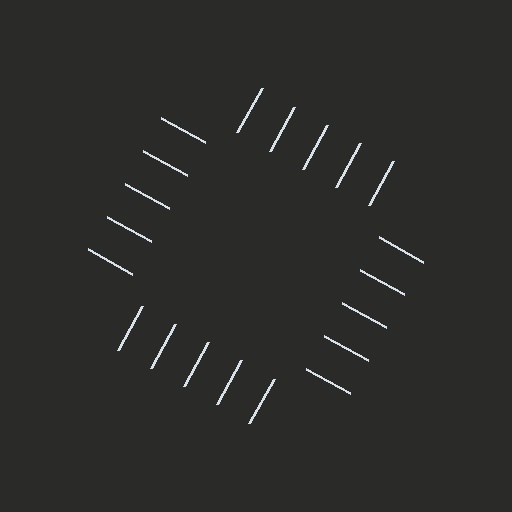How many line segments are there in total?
20 — 5 along each of the 4 edges.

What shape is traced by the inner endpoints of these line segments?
An illusory square — the line segments terminate on its edges but no continuous stroke is drawn.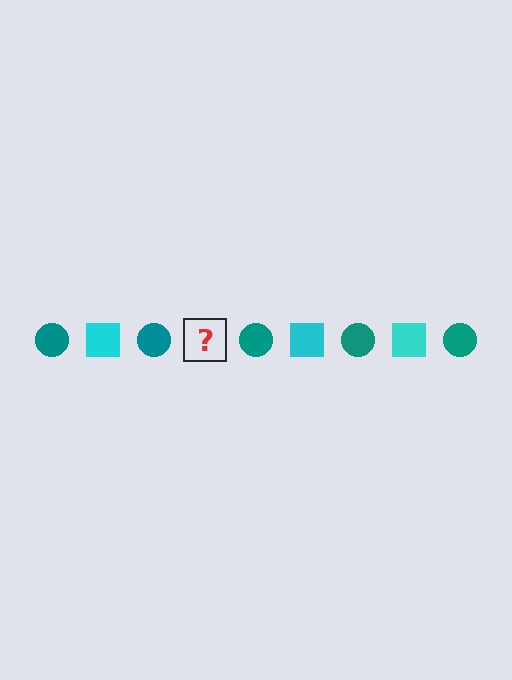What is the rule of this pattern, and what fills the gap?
The rule is that the pattern alternates between teal circle and cyan square. The gap should be filled with a cyan square.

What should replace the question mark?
The question mark should be replaced with a cyan square.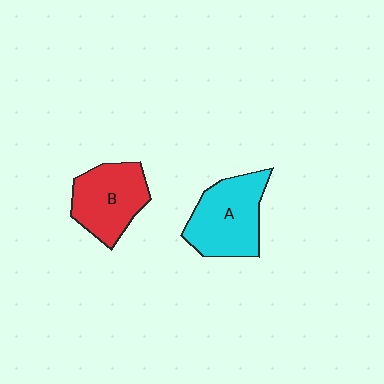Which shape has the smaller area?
Shape B (red).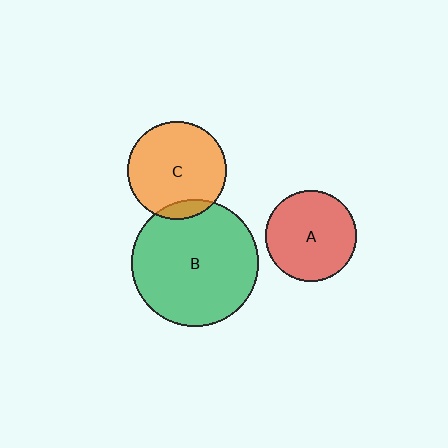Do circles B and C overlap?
Yes.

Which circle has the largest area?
Circle B (green).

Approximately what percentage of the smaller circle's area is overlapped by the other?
Approximately 10%.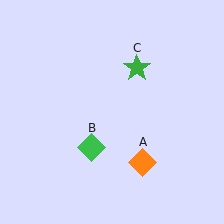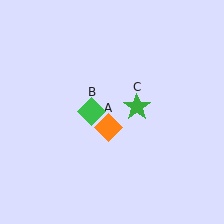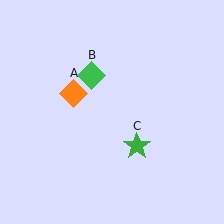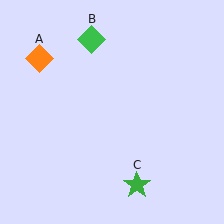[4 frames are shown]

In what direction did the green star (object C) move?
The green star (object C) moved down.